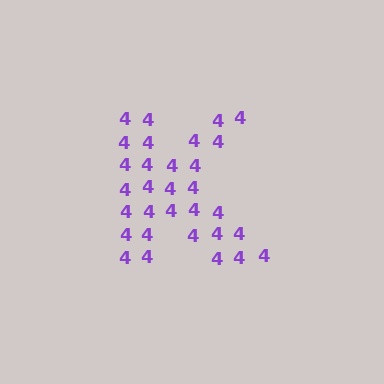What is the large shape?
The large shape is the letter K.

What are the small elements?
The small elements are digit 4's.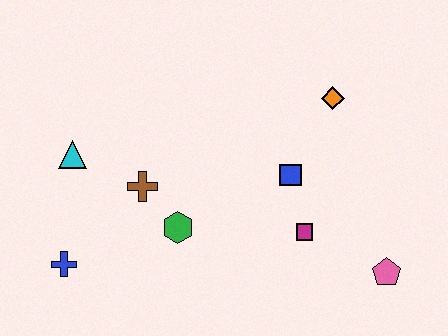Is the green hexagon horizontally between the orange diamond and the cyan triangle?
Yes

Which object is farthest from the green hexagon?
The pink pentagon is farthest from the green hexagon.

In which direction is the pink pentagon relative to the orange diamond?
The pink pentagon is below the orange diamond.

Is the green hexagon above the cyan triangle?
No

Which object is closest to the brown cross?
The green hexagon is closest to the brown cross.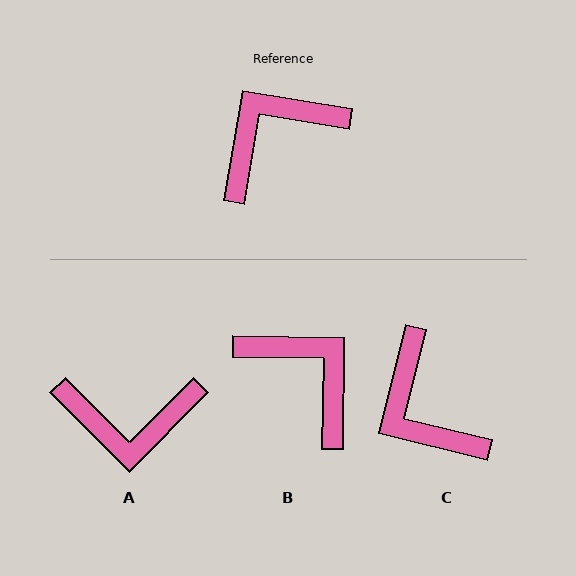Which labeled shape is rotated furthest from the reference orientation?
A, about 145 degrees away.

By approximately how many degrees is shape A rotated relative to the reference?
Approximately 145 degrees counter-clockwise.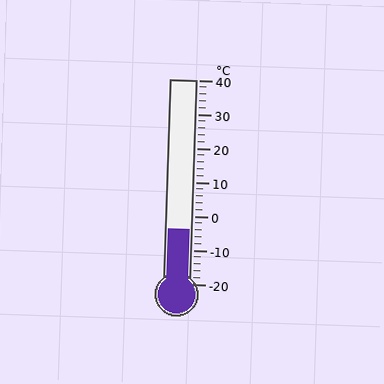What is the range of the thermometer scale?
The thermometer scale ranges from -20°C to 40°C.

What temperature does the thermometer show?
The thermometer shows approximately -4°C.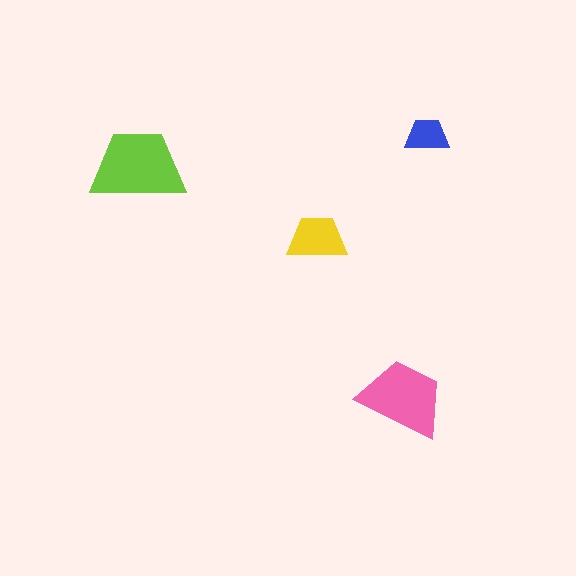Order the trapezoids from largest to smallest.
the lime one, the pink one, the yellow one, the blue one.